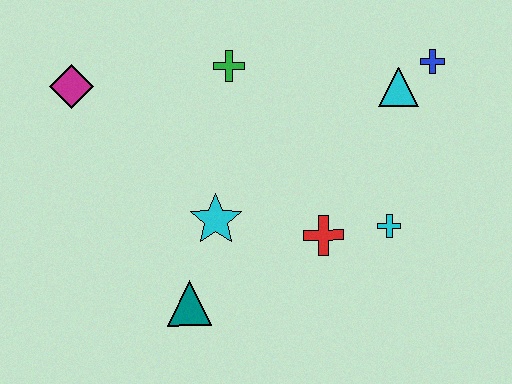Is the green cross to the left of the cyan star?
No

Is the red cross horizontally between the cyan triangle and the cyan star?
Yes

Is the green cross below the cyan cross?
No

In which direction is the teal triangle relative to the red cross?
The teal triangle is to the left of the red cross.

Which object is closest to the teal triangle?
The cyan star is closest to the teal triangle.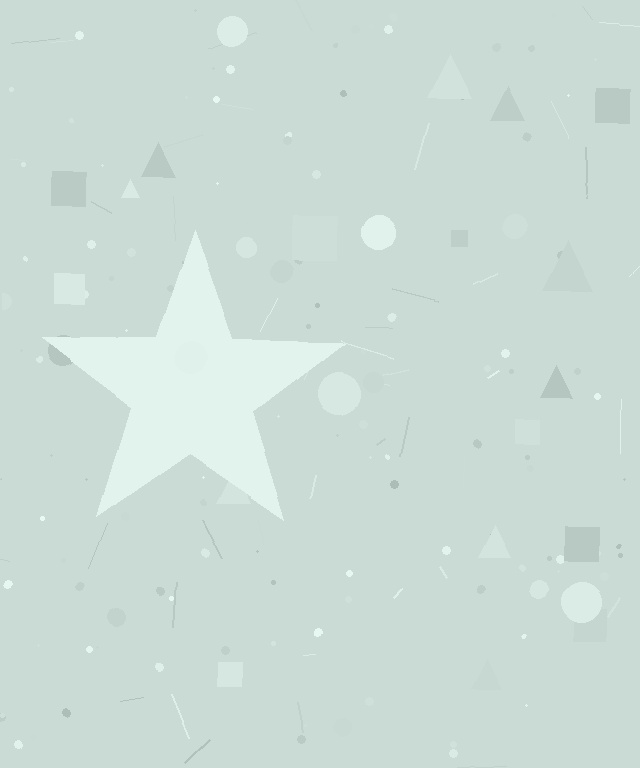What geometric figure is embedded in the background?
A star is embedded in the background.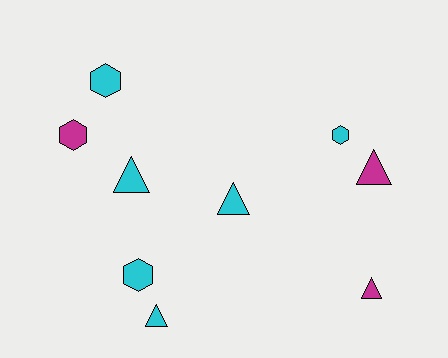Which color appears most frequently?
Cyan, with 6 objects.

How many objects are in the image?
There are 9 objects.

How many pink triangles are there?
There are no pink triangles.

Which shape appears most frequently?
Triangle, with 5 objects.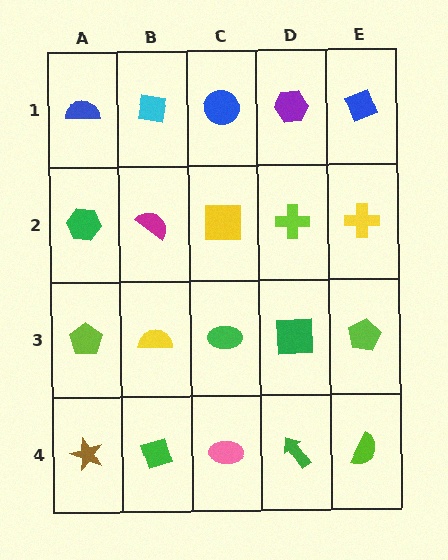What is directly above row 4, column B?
A yellow semicircle.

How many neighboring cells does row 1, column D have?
3.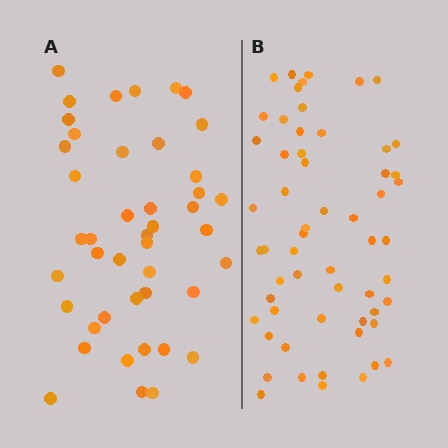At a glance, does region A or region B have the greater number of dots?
Region B (the right region) has more dots.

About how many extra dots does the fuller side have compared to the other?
Region B has approximately 15 more dots than region A.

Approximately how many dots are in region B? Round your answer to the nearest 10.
About 60 dots. (The exact count is 58, which rounds to 60.)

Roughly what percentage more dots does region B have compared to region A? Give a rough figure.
About 30% more.